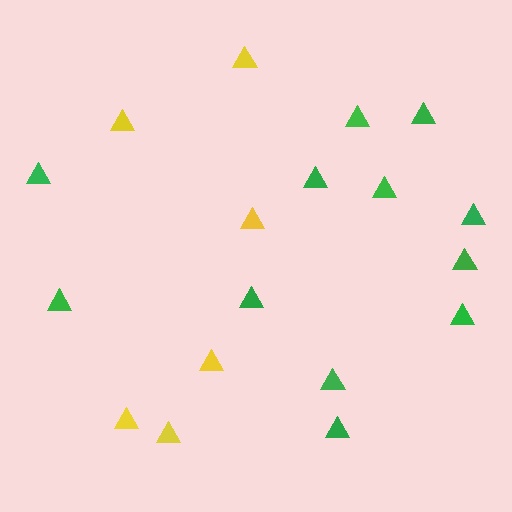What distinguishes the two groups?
There are 2 groups: one group of yellow triangles (6) and one group of green triangles (12).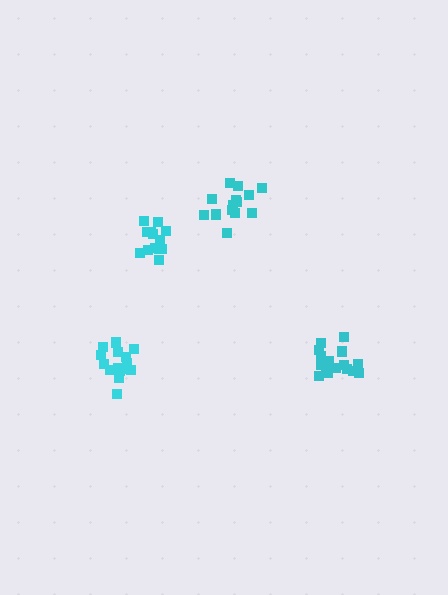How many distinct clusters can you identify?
There are 4 distinct clusters.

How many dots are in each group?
Group 1: 15 dots, Group 2: 14 dots, Group 3: 17 dots, Group 4: 14 dots (60 total).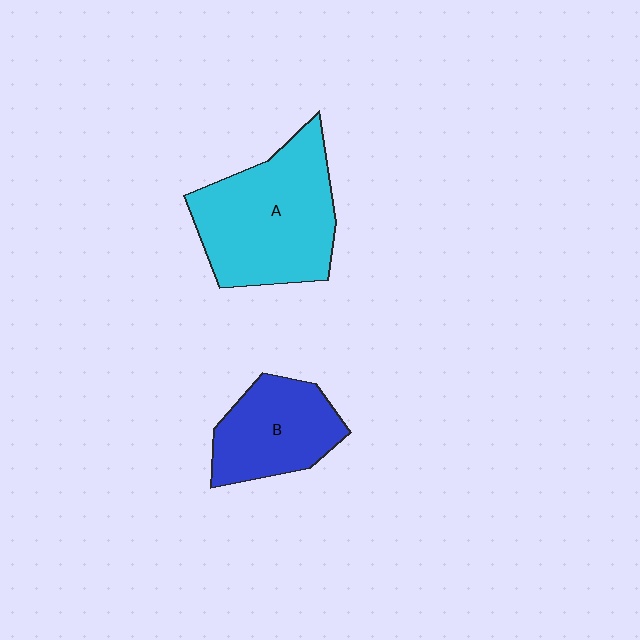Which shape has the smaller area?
Shape B (blue).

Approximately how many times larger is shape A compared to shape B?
Approximately 1.6 times.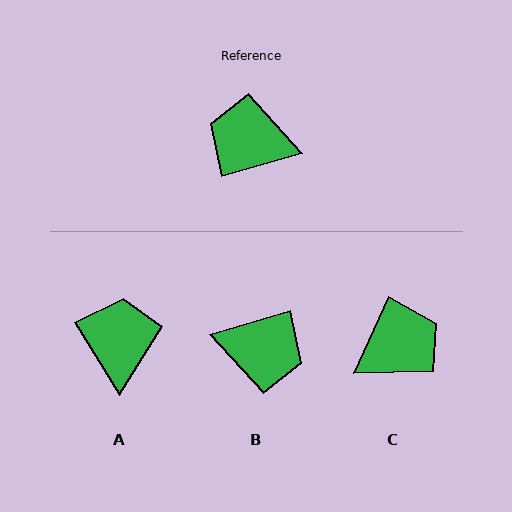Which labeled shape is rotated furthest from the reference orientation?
B, about 180 degrees away.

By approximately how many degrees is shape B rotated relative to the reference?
Approximately 180 degrees clockwise.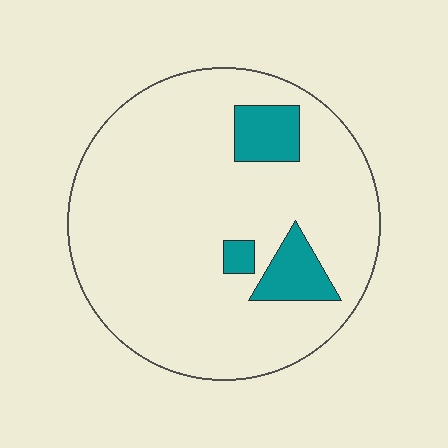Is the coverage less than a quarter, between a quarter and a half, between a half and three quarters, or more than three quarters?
Less than a quarter.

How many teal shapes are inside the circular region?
3.